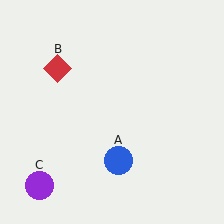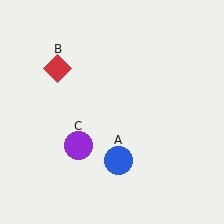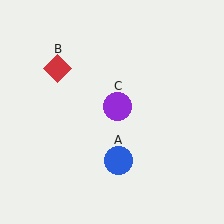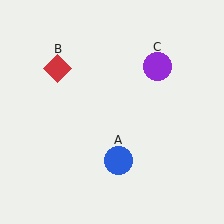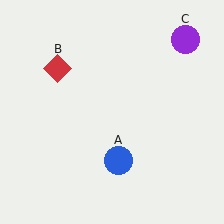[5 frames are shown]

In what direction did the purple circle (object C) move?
The purple circle (object C) moved up and to the right.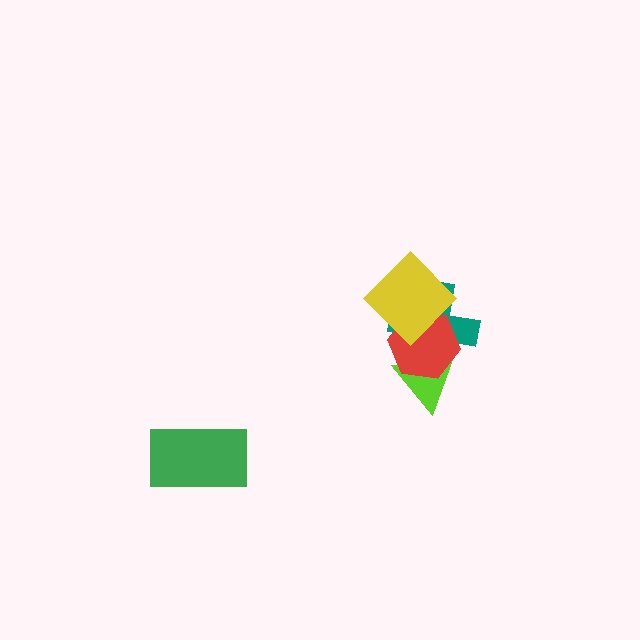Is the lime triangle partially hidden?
Yes, it is partially covered by another shape.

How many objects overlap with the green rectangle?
0 objects overlap with the green rectangle.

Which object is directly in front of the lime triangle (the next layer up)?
The teal cross is directly in front of the lime triangle.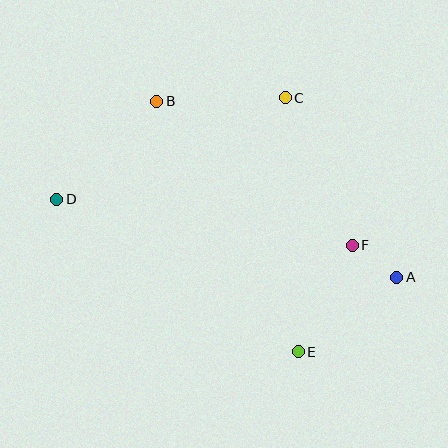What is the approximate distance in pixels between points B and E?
The distance between B and E is approximately 288 pixels.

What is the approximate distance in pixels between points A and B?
The distance between A and B is approximately 298 pixels.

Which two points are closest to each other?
Points A and F are closest to each other.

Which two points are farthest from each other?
Points A and D are farthest from each other.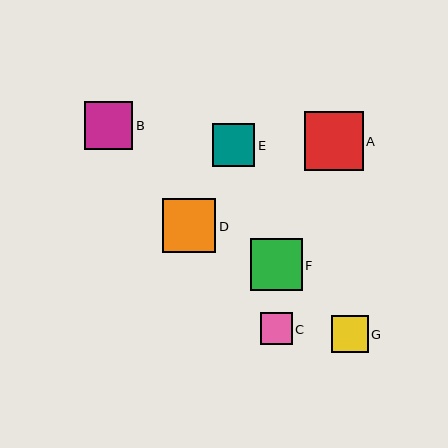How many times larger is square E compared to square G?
Square E is approximately 1.2 times the size of square G.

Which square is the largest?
Square A is the largest with a size of approximately 59 pixels.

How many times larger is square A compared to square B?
Square A is approximately 1.2 times the size of square B.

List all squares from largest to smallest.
From largest to smallest: A, D, F, B, E, G, C.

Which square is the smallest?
Square C is the smallest with a size of approximately 32 pixels.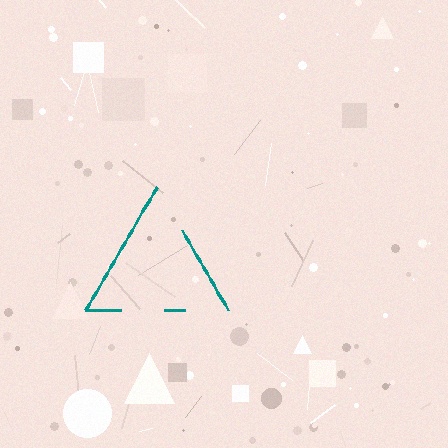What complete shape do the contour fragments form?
The contour fragments form a triangle.